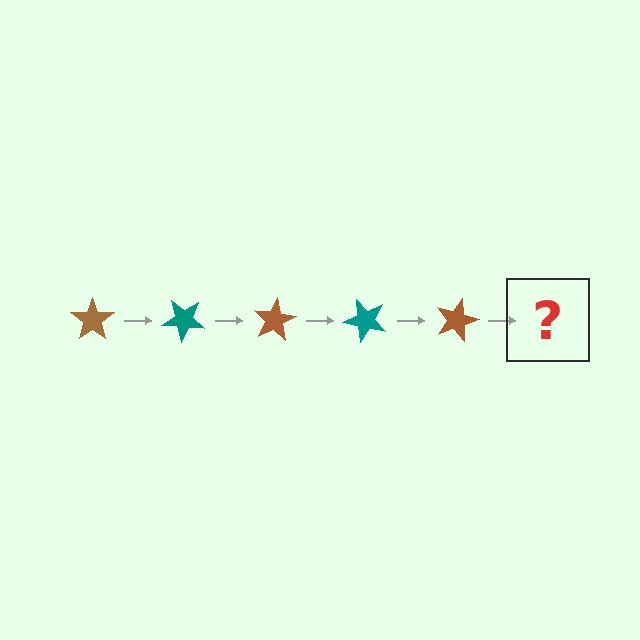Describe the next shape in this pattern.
It should be a teal star, rotated 200 degrees from the start.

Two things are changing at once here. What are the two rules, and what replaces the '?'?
The two rules are that it rotates 40 degrees each step and the color cycles through brown and teal. The '?' should be a teal star, rotated 200 degrees from the start.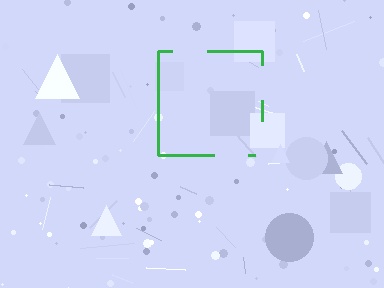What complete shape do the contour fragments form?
The contour fragments form a square.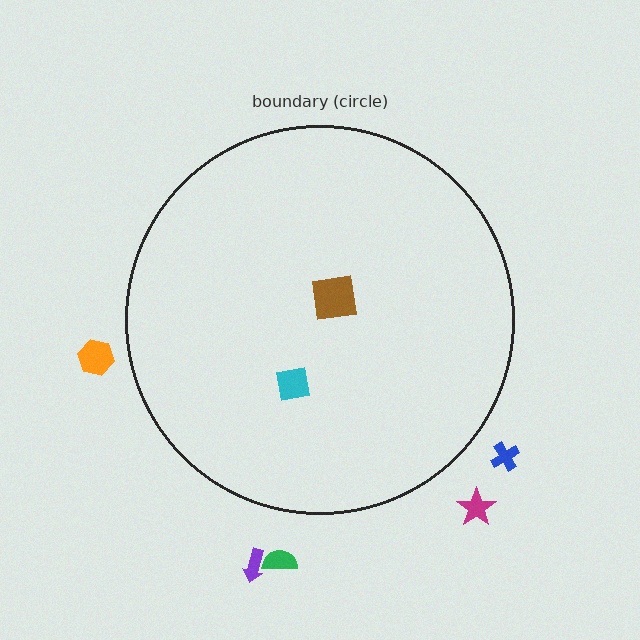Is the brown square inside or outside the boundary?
Inside.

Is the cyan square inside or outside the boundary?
Inside.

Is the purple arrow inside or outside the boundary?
Outside.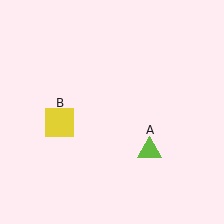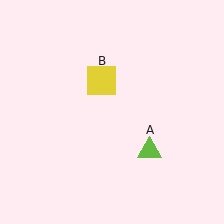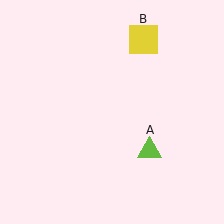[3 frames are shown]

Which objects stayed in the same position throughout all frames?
Lime triangle (object A) remained stationary.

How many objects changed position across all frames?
1 object changed position: yellow square (object B).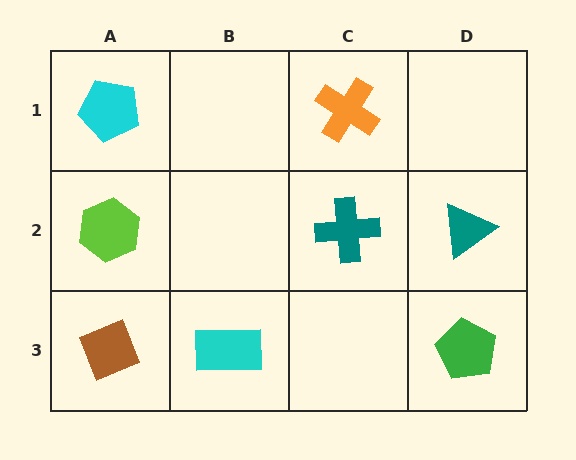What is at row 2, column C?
A teal cross.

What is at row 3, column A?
A brown diamond.